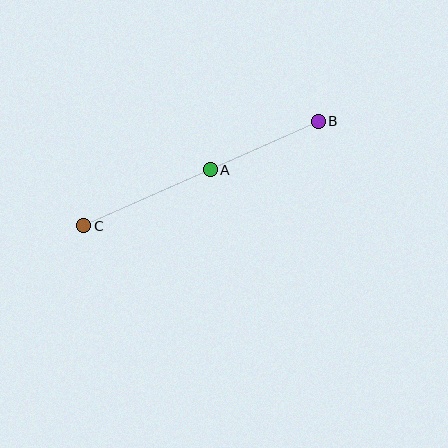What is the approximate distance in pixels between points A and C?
The distance between A and C is approximately 138 pixels.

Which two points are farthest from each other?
Points B and C are farthest from each other.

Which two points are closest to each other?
Points A and B are closest to each other.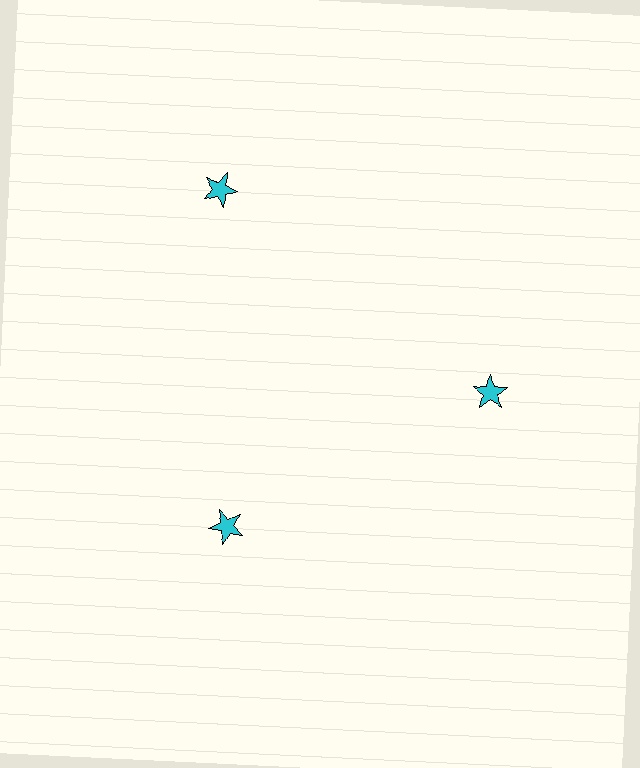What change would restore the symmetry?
The symmetry would be restored by moving it inward, back onto the ring so that all 3 stars sit at equal angles and equal distance from the center.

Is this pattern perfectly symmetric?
No. The 3 cyan stars are arranged in a ring, but one element near the 11 o'clock position is pushed outward from the center, breaking the 3-fold rotational symmetry.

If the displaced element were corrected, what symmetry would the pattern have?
It would have 3-fold rotational symmetry — the pattern would map onto itself every 120 degrees.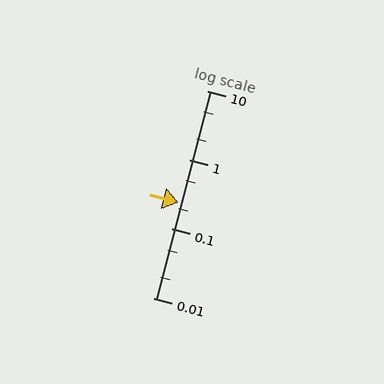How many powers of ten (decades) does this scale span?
The scale spans 3 decades, from 0.01 to 10.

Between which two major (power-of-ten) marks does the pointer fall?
The pointer is between 0.1 and 1.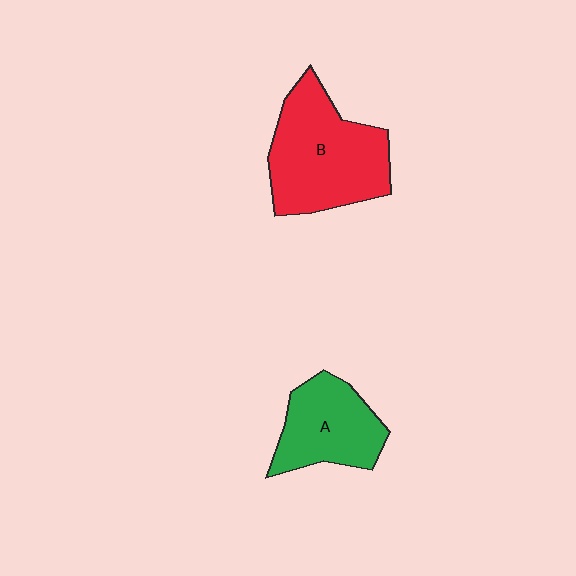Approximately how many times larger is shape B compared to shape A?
Approximately 1.5 times.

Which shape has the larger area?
Shape B (red).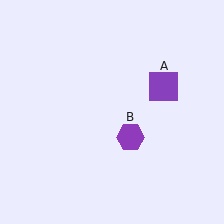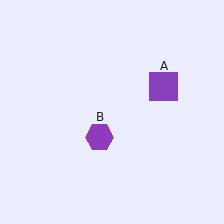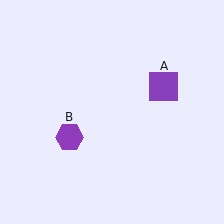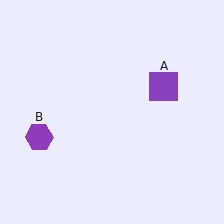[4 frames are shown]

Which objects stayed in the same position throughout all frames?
Purple square (object A) remained stationary.